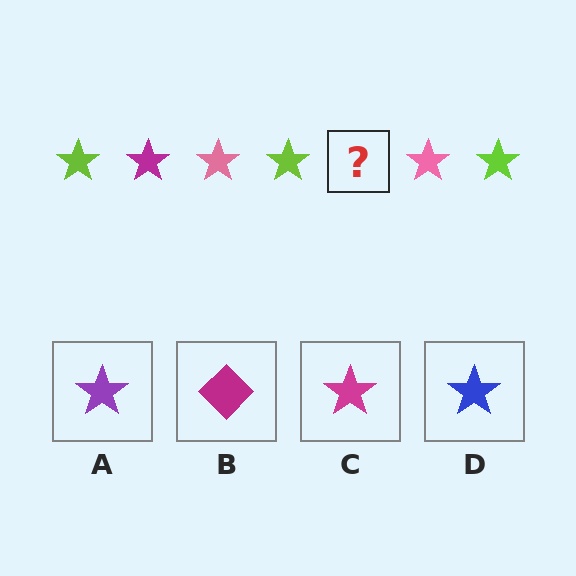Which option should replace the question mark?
Option C.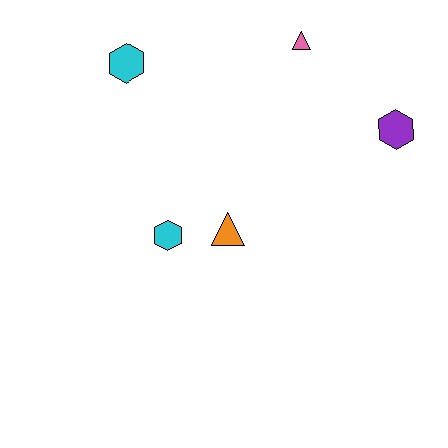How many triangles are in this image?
There are 2 triangles.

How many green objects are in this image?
There are no green objects.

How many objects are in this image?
There are 5 objects.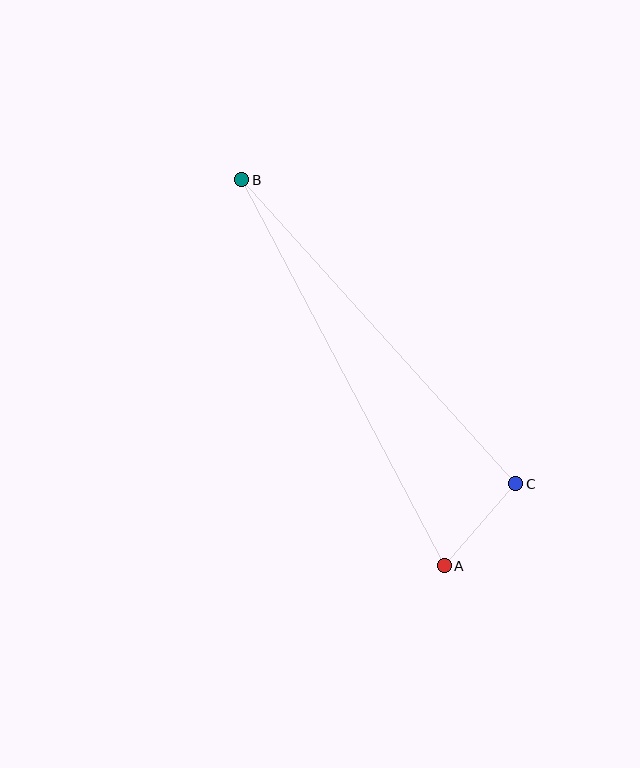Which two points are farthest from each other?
Points A and B are farthest from each other.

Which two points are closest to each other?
Points A and C are closest to each other.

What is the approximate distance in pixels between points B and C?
The distance between B and C is approximately 409 pixels.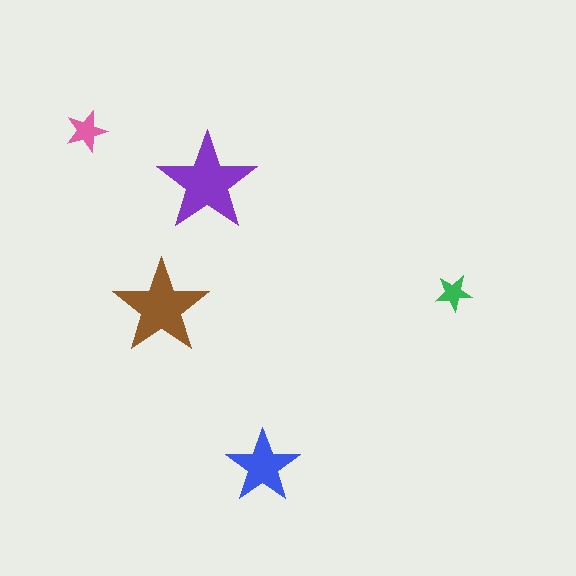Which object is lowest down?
The blue star is bottommost.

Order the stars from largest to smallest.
the purple one, the brown one, the blue one, the pink one, the green one.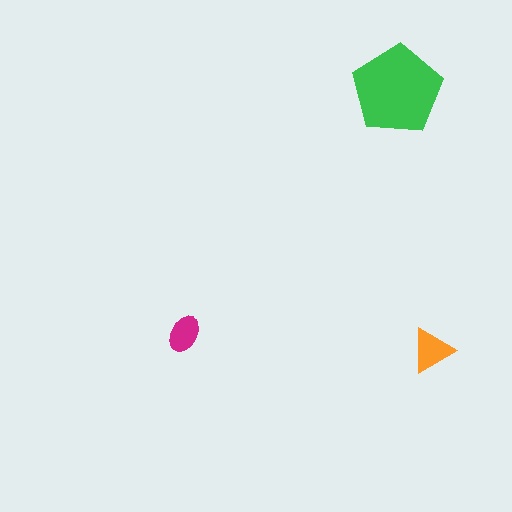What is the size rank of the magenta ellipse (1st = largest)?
3rd.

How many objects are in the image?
There are 3 objects in the image.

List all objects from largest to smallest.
The green pentagon, the orange triangle, the magenta ellipse.